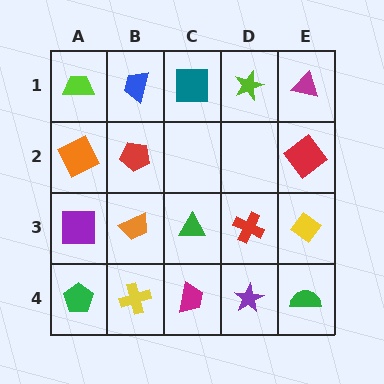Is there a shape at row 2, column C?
No, that cell is empty.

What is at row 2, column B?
A red pentagon.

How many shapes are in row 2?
3 shapes.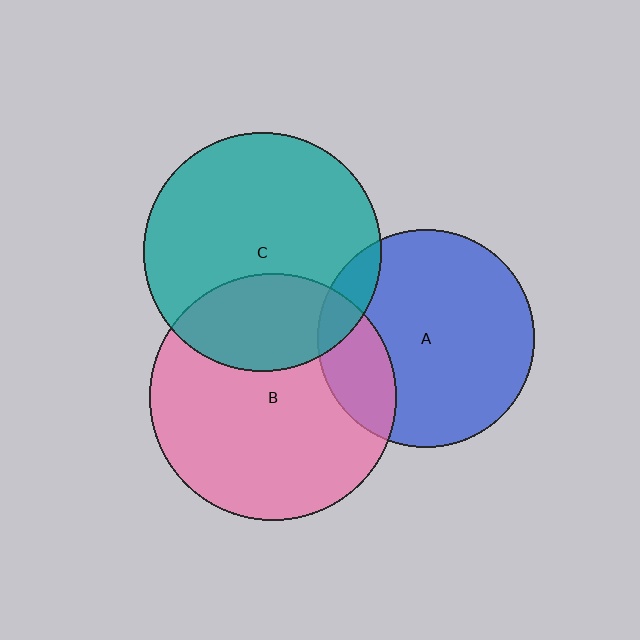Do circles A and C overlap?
Yes.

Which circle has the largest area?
Circle B (pink).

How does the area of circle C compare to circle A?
Approximately 1.2 times.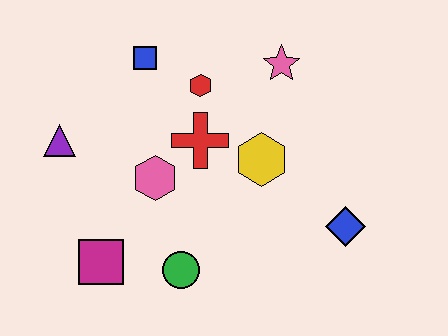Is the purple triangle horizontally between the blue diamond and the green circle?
No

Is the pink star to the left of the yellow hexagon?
No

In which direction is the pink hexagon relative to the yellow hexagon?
The pink hexagon is to the left of the yellow hexagon.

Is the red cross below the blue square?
Yes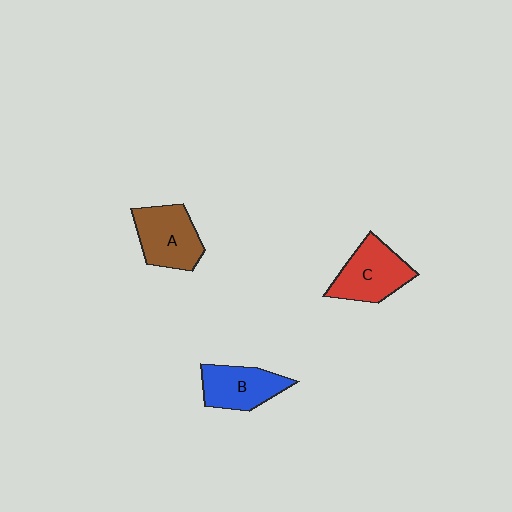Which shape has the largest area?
Shape C (red).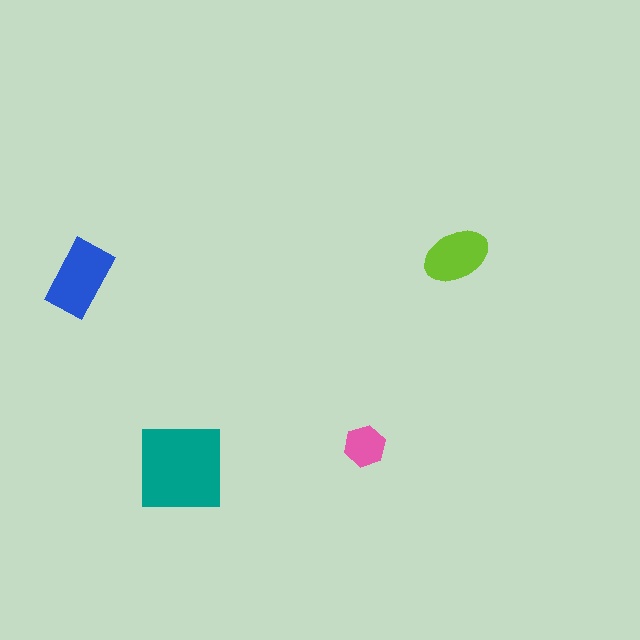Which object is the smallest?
The pink hexagon.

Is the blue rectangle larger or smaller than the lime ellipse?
Larger.